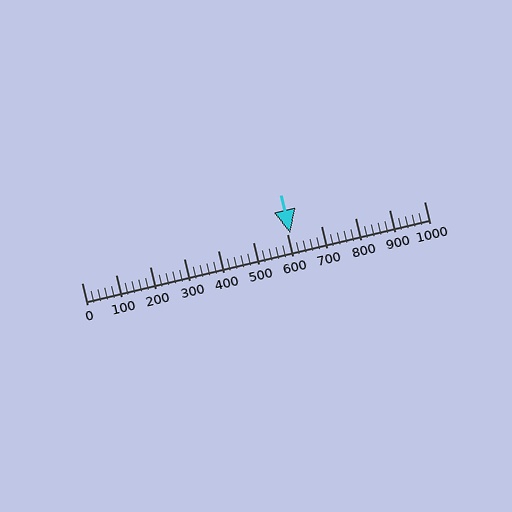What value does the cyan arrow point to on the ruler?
The cyan arrow points to approximately 608.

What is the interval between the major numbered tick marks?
The major tick marks are spaced 100 units apart.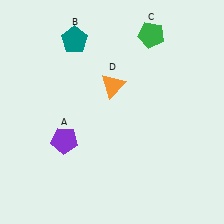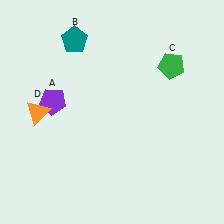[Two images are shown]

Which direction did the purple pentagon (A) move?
The purple pentagon (A) moved up.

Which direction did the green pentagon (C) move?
The green pentagon (C) moved down.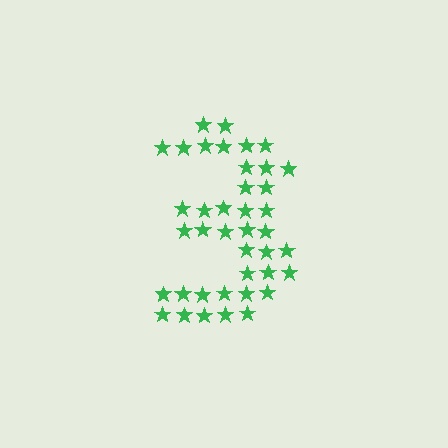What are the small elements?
The small elements are stars.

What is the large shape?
The large shape is the digit 3.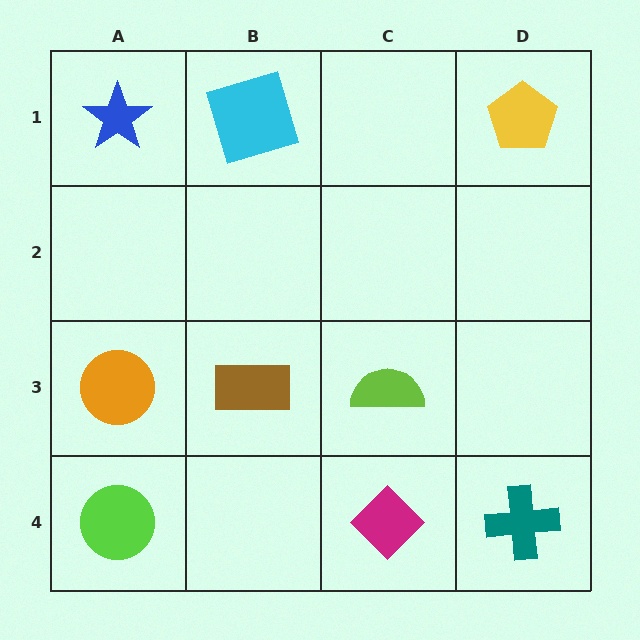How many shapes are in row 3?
3 shapes.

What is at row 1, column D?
A yellow pentagon.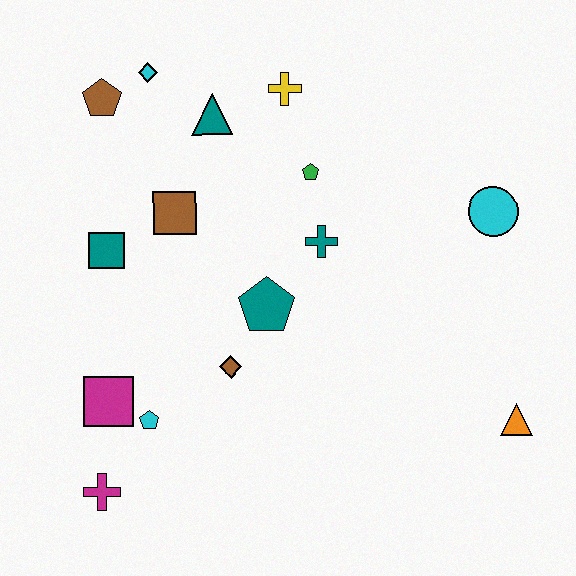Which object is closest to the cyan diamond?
The brown pentagon is closest to the cyan diamond.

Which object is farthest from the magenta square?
The cyan circle is farthest from the magenta square.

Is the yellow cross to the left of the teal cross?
Yes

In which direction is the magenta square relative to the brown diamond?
The magenta square is to the left of the brown diamond.